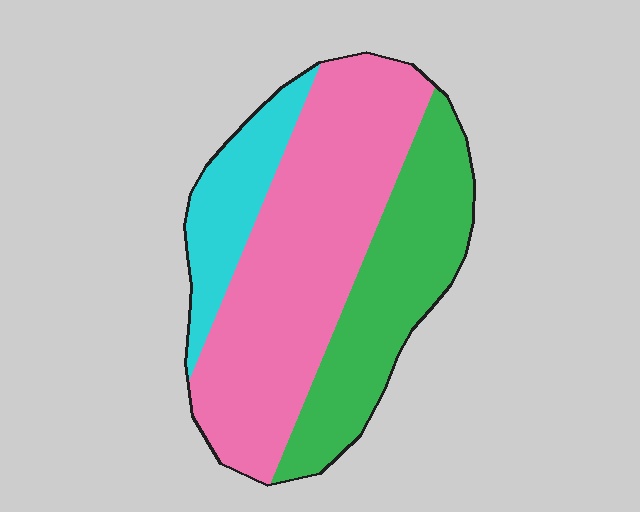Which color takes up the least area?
Cyan, at roughly 15%.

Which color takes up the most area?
Pink, at roughly 55%.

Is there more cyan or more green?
Green.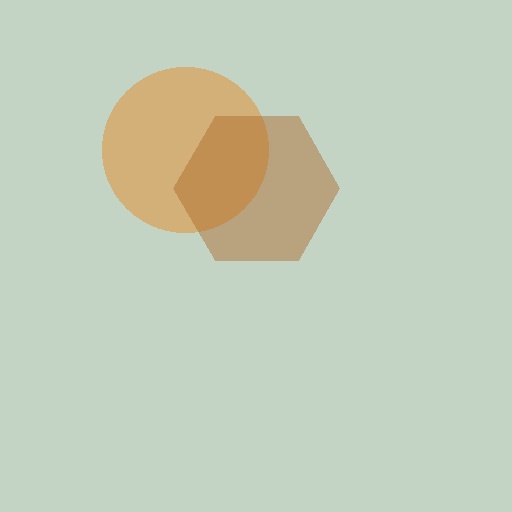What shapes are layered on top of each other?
The layered shapes are: an orange circle, a brown hexagon.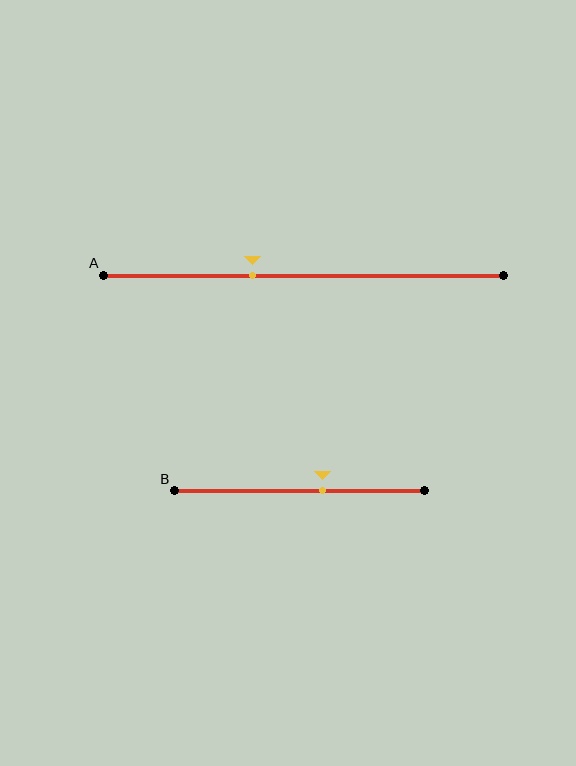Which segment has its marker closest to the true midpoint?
Segment B has its marker closest to the true midpoint.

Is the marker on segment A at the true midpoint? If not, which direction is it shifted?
No, the marker on segment A is shifted to the left by about 13% of the segment length.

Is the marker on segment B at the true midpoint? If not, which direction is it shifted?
No, the marker on segment B is shifted to the right by about 9% of the segment length.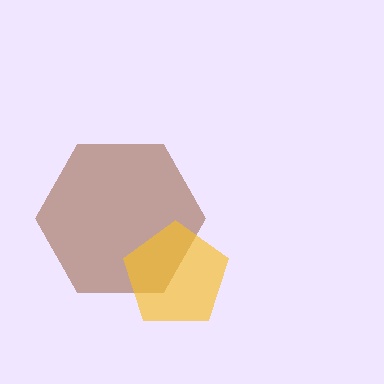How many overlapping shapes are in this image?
There are 2 overlapping shapes in the image.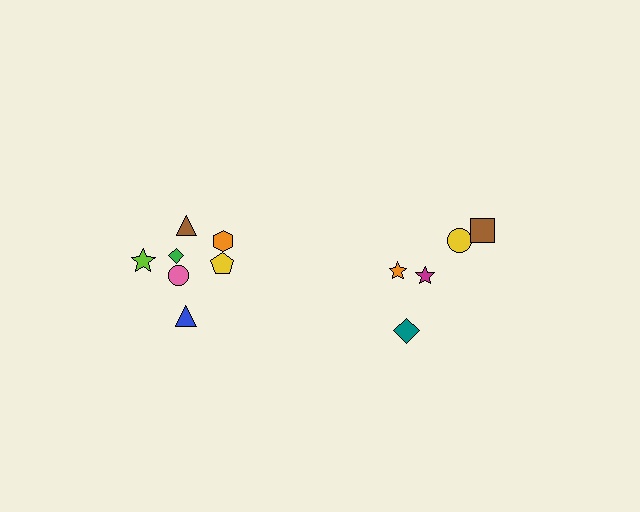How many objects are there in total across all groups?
There are 12 objects.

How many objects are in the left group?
There are 7 objects.